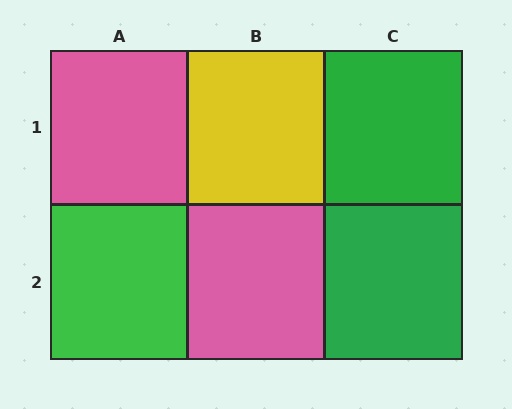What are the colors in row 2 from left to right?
Green, pink, green.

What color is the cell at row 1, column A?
Pink.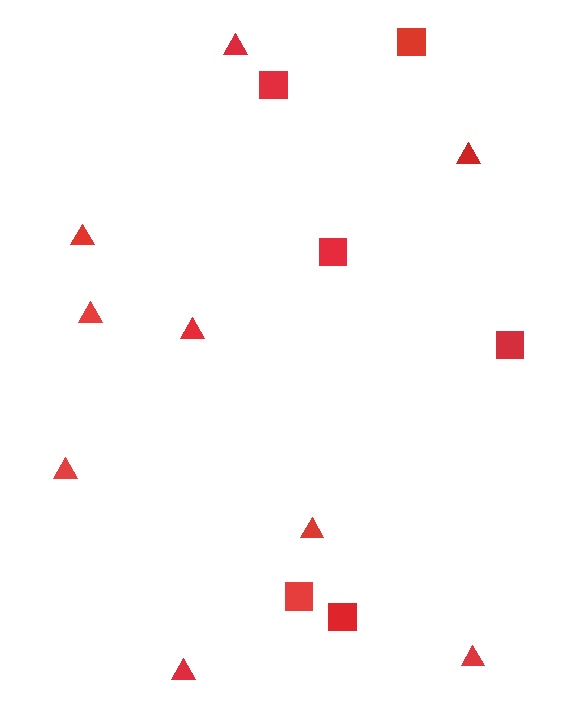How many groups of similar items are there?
There are 2 groups: one group of squares (6) and one group of triangles (9).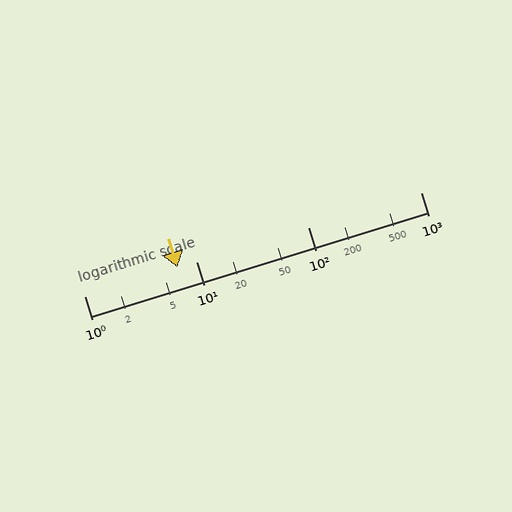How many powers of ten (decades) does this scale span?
The scale spans 3 decades, from 1 to 1000.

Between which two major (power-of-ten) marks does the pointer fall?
The pointer is between 1 and 10.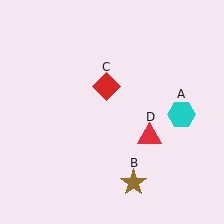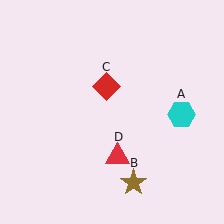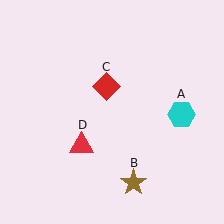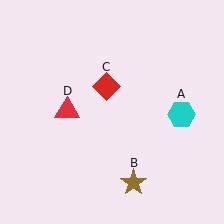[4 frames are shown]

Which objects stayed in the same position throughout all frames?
Cyan hexagon (object A) and brown star (object B) and red diamond (object C) remained stationary.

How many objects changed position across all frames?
1 object changed position: red triangle (object D).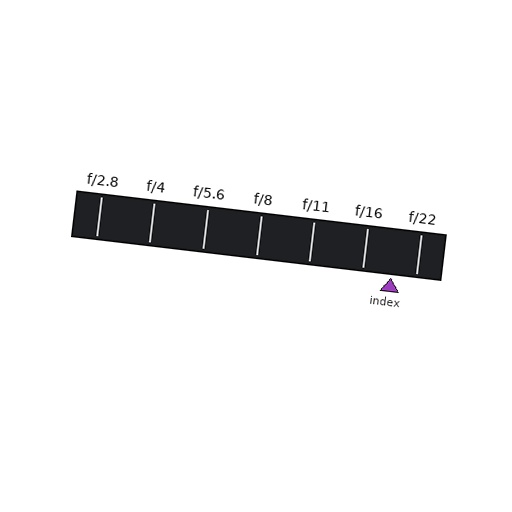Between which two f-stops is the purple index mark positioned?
The index mark is between f/16 and f/22.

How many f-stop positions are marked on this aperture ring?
There are 7 f-stop positions marked.